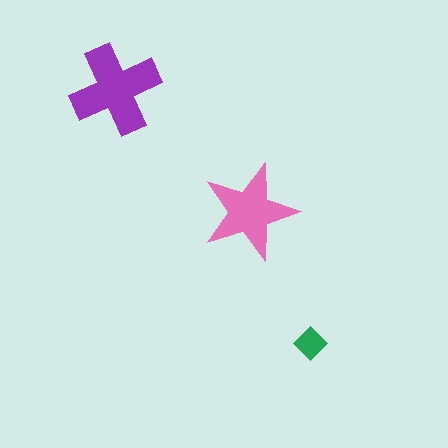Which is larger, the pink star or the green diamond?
The pink star.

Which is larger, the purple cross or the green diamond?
The purple cross.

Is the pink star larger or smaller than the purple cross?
Smaller.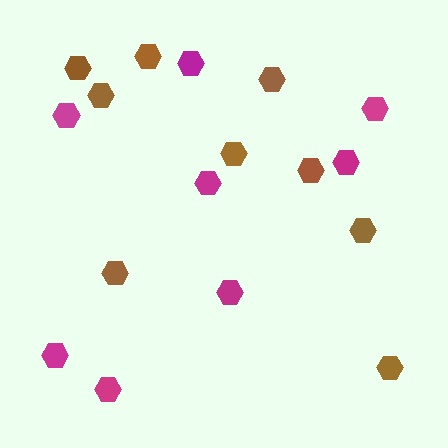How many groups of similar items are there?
There are 2 groups: one group of brown hexagons (9) and one group of magenta hexagons (8).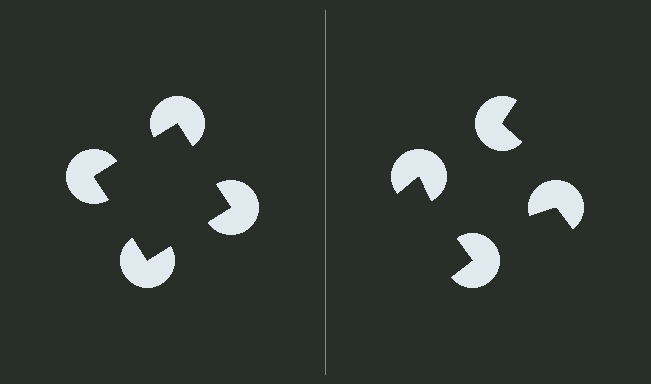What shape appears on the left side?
An illusory square.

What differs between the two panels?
The pac-man discs are positioned identically on both sides; only the wedge orientations differ. On the left they align to a square; on the right they are misaligned.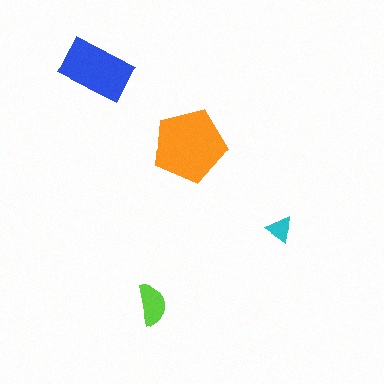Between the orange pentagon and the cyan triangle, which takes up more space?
The orange pentagon.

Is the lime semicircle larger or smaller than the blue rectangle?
Smaller.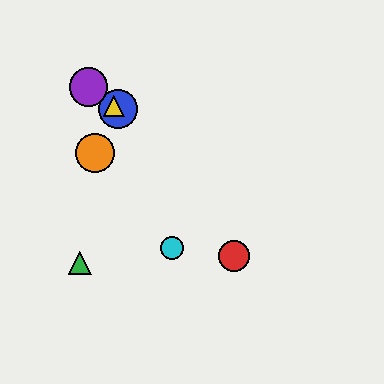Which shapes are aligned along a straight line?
The blue circle, the yellow triangle, the purple circle are aligned along a straight line.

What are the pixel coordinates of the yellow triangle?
The yellow triangle is at (114, 106).